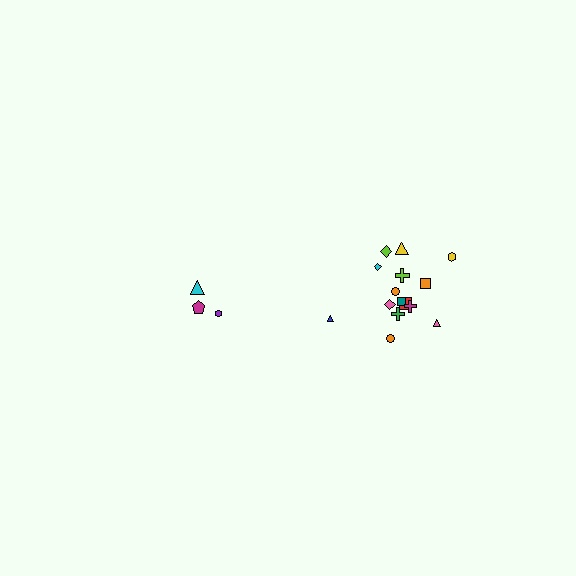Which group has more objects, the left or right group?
The right group.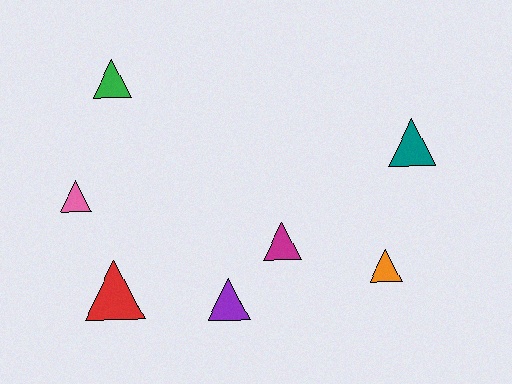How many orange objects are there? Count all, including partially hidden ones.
There is 1 orange object.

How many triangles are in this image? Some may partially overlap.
There are 7 triangles.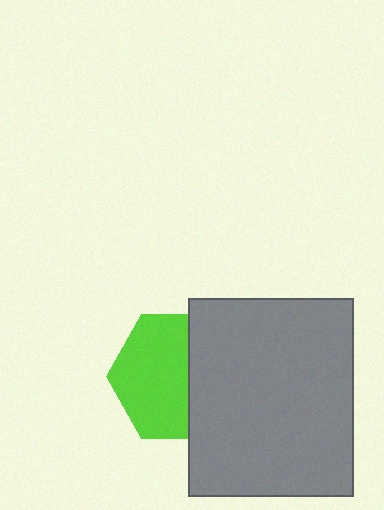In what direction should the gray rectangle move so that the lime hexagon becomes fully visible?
The gray rectangle should move right. That is the shortest direction to clear the overlap and leave the lime hexagon fully visible.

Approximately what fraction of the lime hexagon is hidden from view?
Roughly 41% of the lime hexagon is hidden behind the gray rectangle.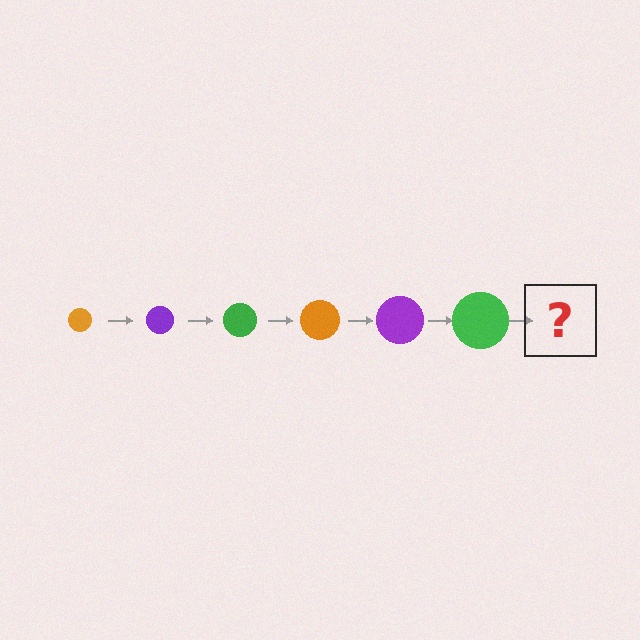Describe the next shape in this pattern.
It should be an orange circle, larger than the previous one.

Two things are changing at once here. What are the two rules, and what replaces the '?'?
The two rules are that the circle grows larger each step and the color cycles through orange, purple, and green. The '?' should be an orange circle, larger than the previous one.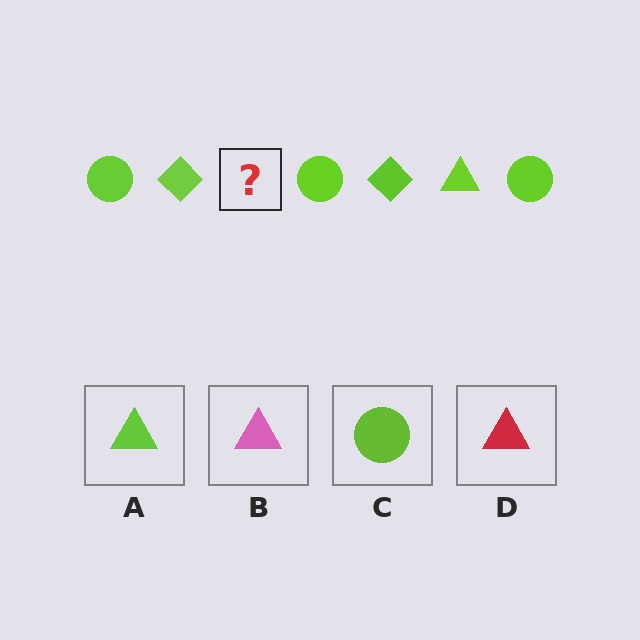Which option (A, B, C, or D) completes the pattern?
A.